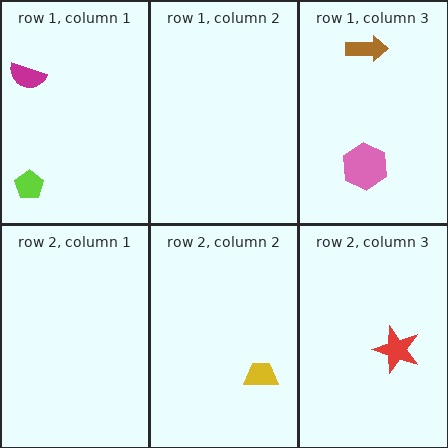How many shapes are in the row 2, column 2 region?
1.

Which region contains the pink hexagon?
The row 1, column 3 region.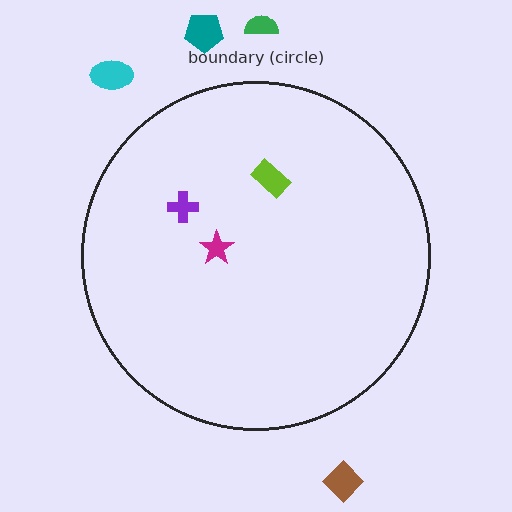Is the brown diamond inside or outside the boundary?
Outside.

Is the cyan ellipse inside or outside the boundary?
Outside.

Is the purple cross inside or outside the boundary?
Inside.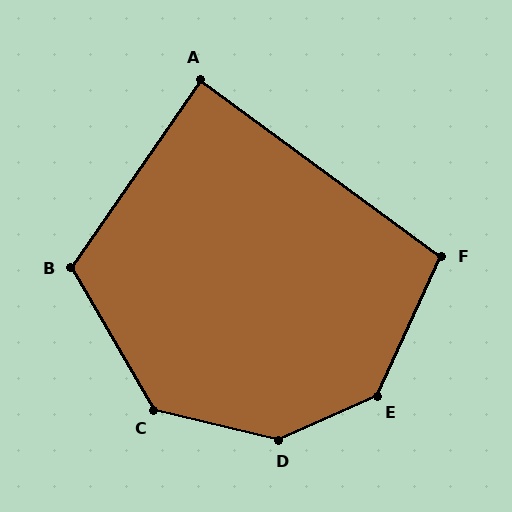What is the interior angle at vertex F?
Approximately 102 degrees (obtuse).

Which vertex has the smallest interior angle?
A, at approximately 88 degrees.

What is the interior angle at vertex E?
Approximately 139 degrees (obtuse).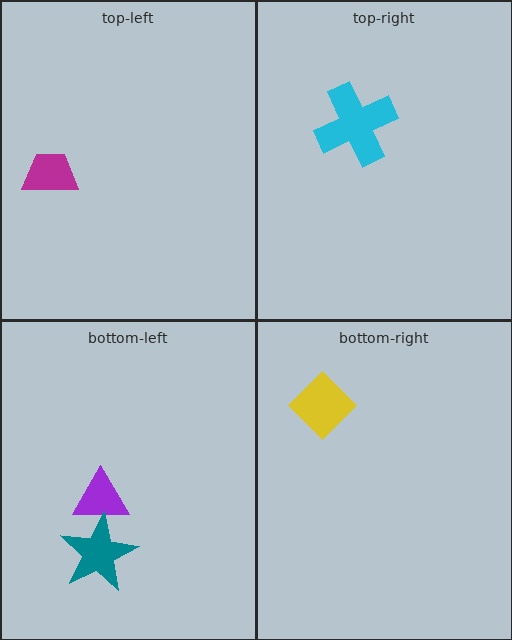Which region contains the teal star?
The bottom-left region.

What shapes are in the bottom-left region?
The purple triangle, the teal star.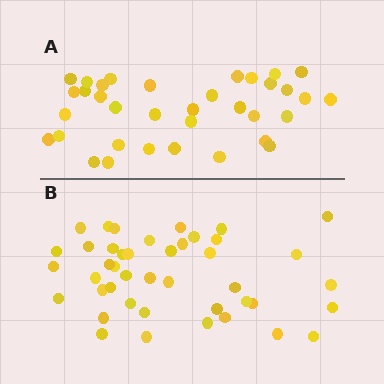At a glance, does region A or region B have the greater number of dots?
Region B (the bottom region) has more dots.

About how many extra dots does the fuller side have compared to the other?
Region B has roughly 8 or so more dots than region A.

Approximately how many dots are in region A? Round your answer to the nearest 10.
About 40 dots. (The exact count is 35, which rounds to 40.)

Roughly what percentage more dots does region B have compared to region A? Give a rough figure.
About 25% more.